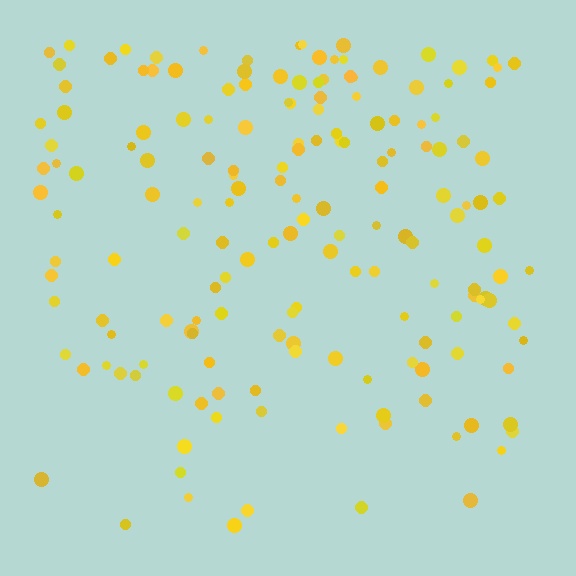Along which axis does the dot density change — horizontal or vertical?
Vertical.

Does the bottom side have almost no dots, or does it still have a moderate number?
Still a moderate number, just noticeably fewer than the top.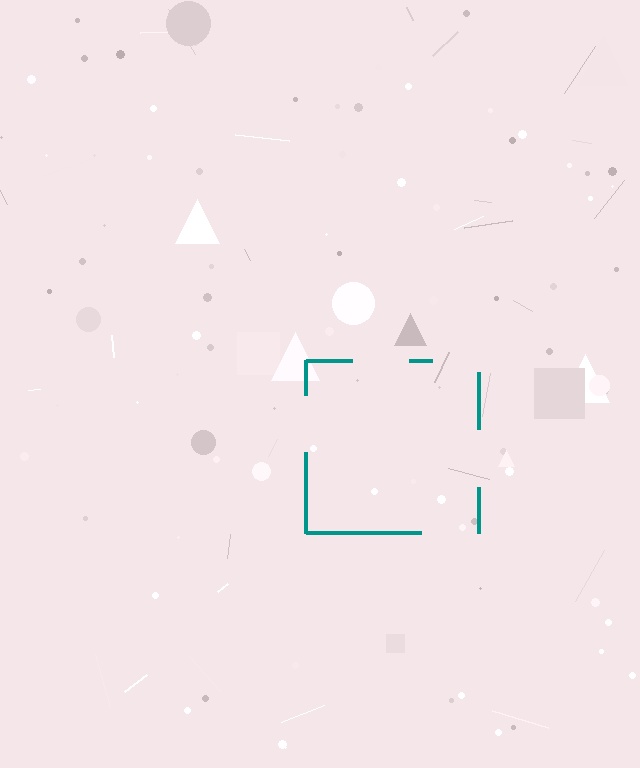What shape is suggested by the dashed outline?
The dashed outline suggests a square.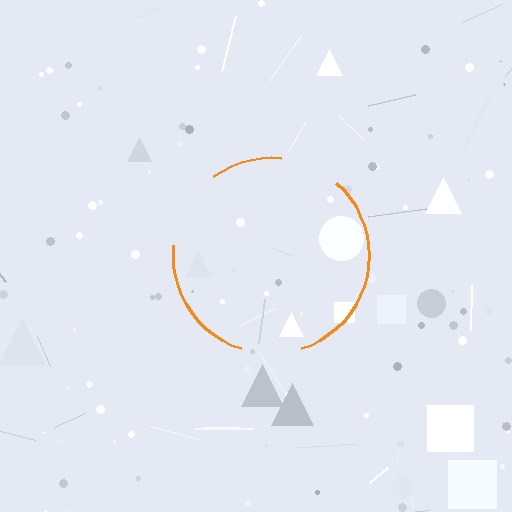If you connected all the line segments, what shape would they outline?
They would outline a circle.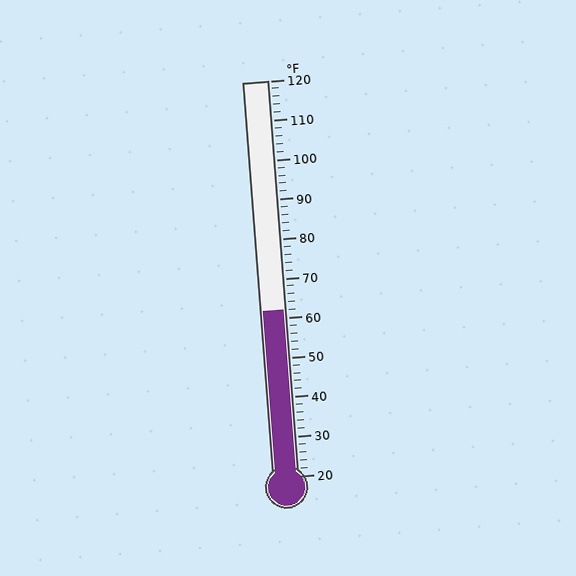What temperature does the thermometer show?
The thermometer shows approximately 62°F.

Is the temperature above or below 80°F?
The temperature is below 80°F.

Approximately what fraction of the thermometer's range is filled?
The thermometer is filled to approximately 40% of its range.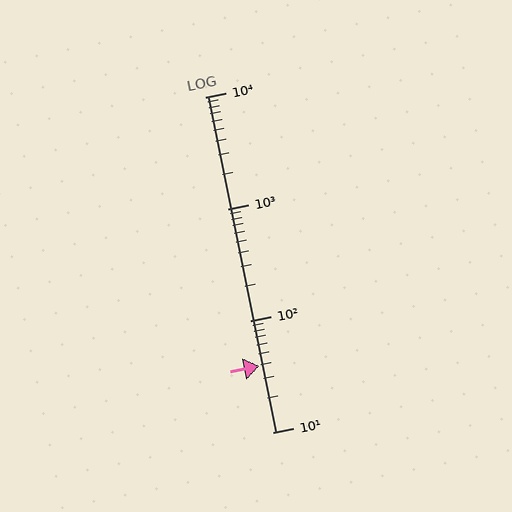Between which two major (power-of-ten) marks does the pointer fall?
The pointer is between 10 and 100.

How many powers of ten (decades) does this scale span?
The scale spans 3 decades, from 10 to 10000.